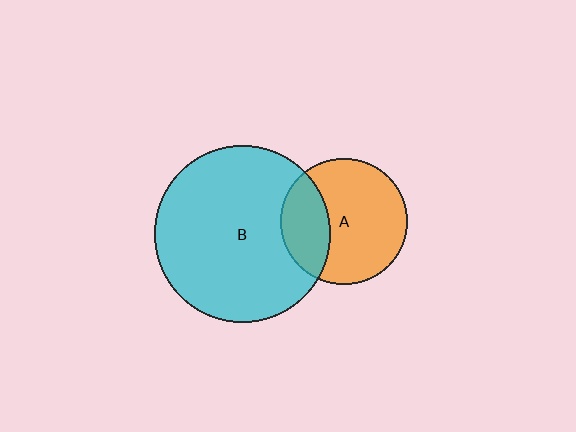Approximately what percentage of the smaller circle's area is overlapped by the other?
Approximately 30%.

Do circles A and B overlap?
Yes.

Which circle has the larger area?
Circle B (cyan).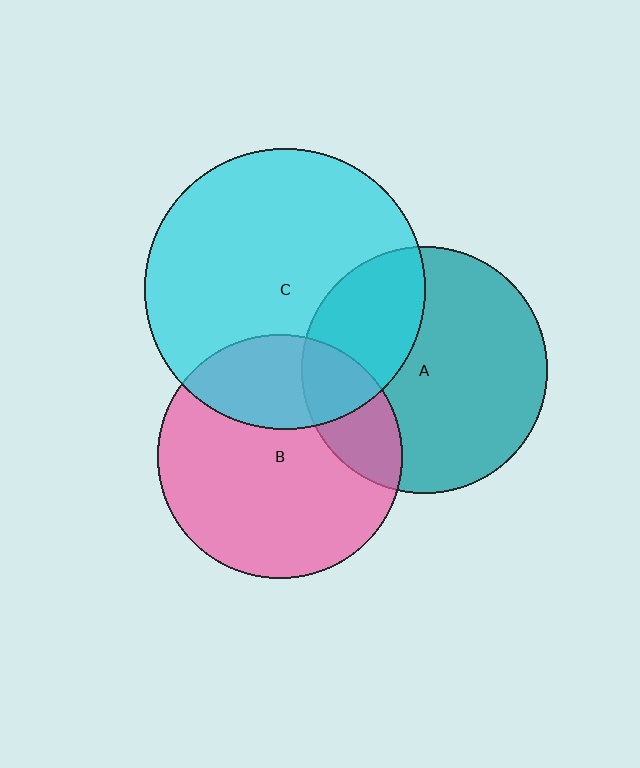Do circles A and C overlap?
Yes.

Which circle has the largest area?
Circle C (cyan).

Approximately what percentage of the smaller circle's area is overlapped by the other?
Approximately 30%.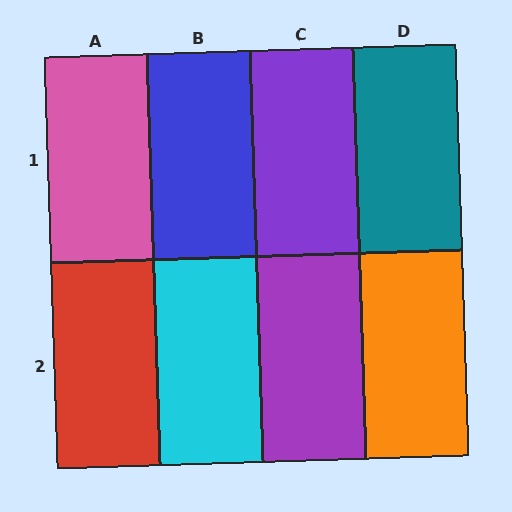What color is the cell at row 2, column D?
Orange.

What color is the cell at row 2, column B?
Cyan.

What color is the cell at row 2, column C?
Purple.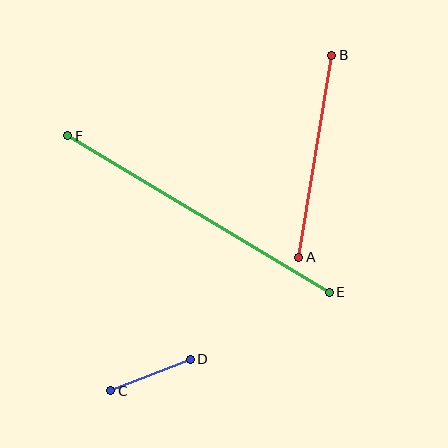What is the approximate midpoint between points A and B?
The midpoint is at approximately (315, 156) pixels.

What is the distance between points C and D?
The distance is approximately 85 pixels.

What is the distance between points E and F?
The distance is approximately 305 pixels.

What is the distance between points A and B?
The distance is approximately 205 pixels.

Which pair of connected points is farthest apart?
Points E and F are farthest apart.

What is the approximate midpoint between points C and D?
The midpoint is at approximately (151, 375) pixels.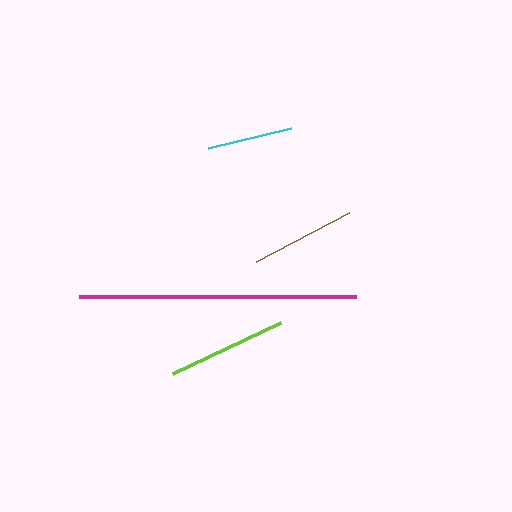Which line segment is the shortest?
The cyan line is the shortest at approximately 85 pixels.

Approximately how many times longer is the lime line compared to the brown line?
The lime line is approximately 1.1 times the length of the brown line.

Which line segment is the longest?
The magenta line is the longest at approximately 277 pixels.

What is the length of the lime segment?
The lime segment is approximately 119 pixels long.